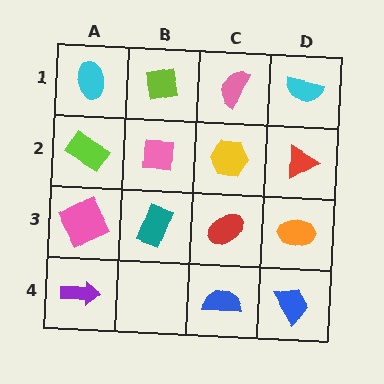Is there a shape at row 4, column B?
No, that cell is empty.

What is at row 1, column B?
A lime square.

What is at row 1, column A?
A cyan ellipse.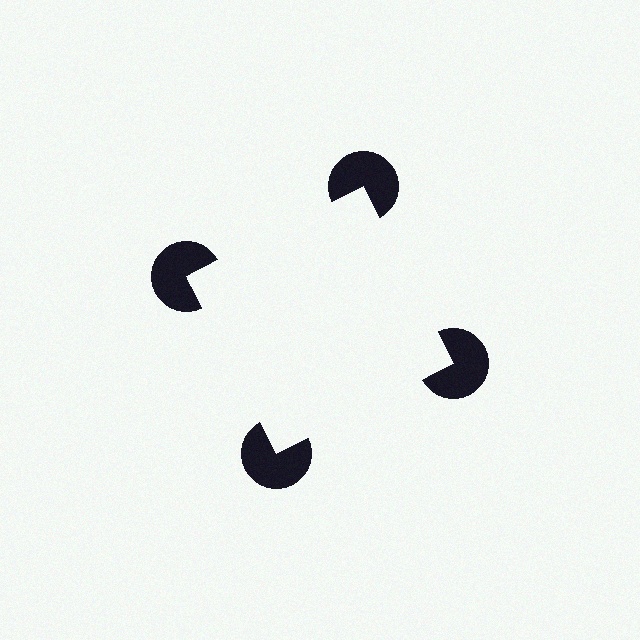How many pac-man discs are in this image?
There are 4 — one at each vertex of the illusory square.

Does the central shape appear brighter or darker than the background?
It typically appears slightly brighter than the background, even though no actual brightness change is drawn.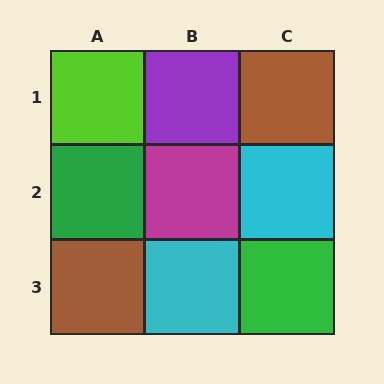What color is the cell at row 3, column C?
Green.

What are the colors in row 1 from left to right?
Lime, purple, brown.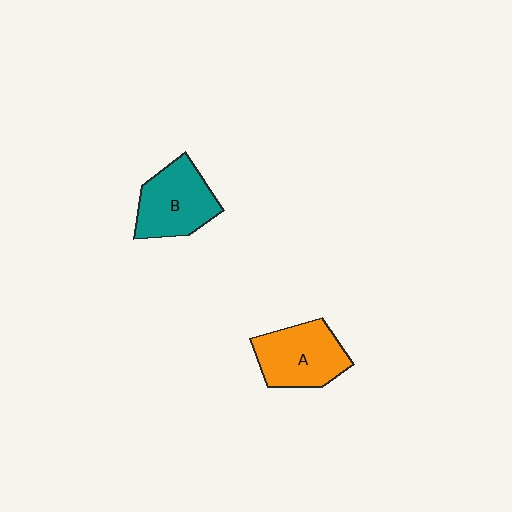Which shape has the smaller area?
Shape B (teal).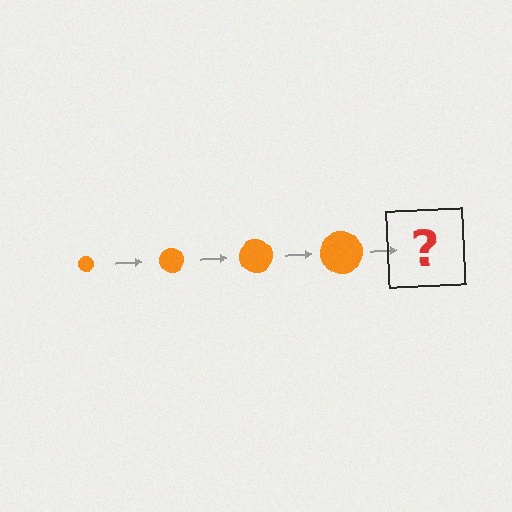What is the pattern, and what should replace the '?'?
The pattern is that the circle gets progressively larger each step. The '?' should be an orange circle, larger than the previous one.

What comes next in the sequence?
The next element should be an orange circle, larger than the previous one.